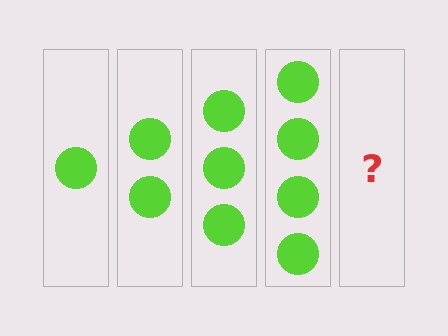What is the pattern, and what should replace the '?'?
The pattern is that each step adds one more circle. The '?' should be 5 circles.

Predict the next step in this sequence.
The next step is 5 circles.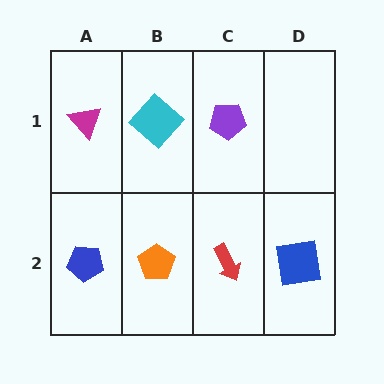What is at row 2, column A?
A blue pentagon.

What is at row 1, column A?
A magenta triangle.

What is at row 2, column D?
A blue square.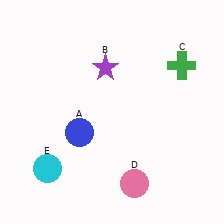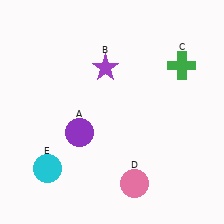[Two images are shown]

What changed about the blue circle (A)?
In Image 1, A is blue. In Image 2, it changed to purple.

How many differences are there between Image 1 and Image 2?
There is 1 difference between the two images.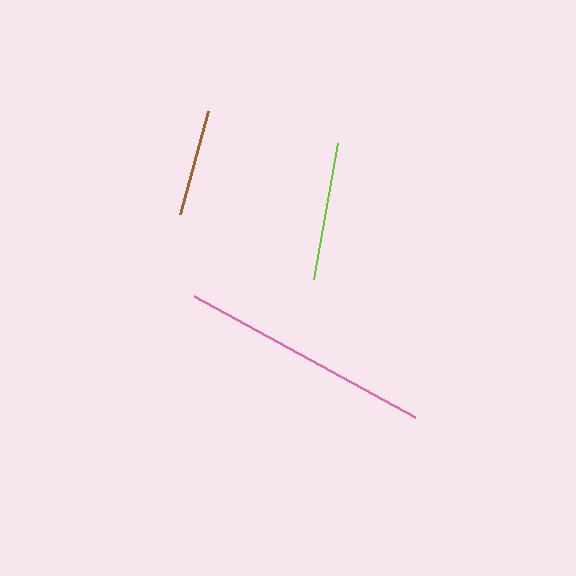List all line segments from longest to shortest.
From longest to shortest: pink, lime, brown.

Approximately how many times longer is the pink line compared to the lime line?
The pink line is approximately 1.8 times the length of the lime line.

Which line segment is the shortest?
The brown line is the shortest at approximately 107 pixels.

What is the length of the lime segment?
The lime segment is approximately 138 pixels long.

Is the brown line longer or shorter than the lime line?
The lime line is longer than the brown line.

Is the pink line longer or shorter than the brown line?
The pink line is longer than the brown line.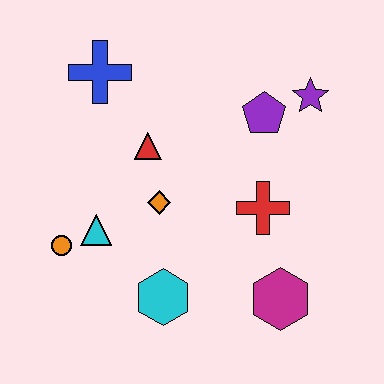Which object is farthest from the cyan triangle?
The purple star is farthest from the cyan triangle.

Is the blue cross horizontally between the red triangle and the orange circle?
Yes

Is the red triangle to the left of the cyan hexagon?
Yes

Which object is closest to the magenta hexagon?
The red cross is closest to the magenta hexagon.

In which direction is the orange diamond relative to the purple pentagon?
The orange diamond is to the left of the purple pentagon.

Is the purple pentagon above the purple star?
No